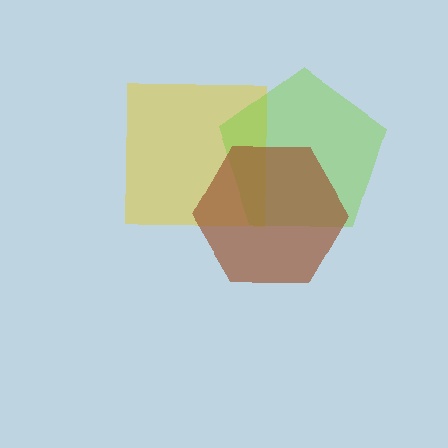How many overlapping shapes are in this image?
There are 3 overlapping shapes in the image.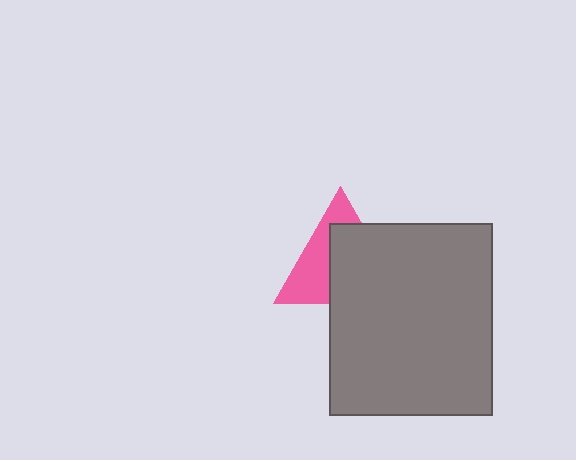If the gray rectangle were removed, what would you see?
You would see the complete pink triangle.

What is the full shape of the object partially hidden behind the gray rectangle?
The partially hidden object is a pink triangle.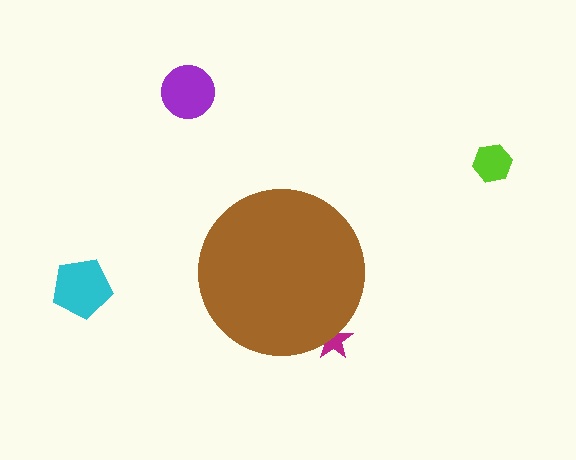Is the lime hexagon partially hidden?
No, the lime hexagon is fully visible.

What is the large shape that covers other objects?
A brown circle.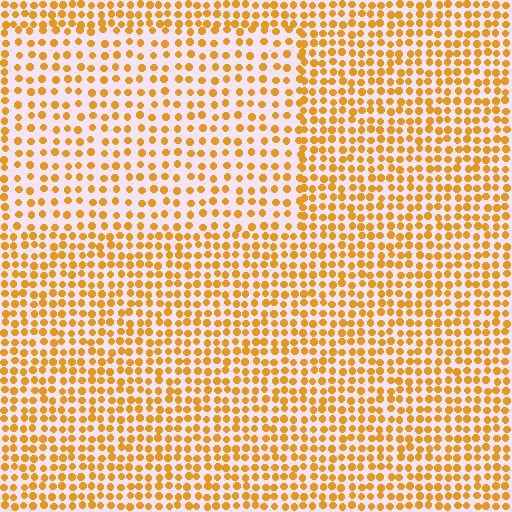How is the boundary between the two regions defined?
The boundary is defined by a change in element density (approximately 1.6x ratio). All elements are the same color, size, and shape.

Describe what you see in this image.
The image contains small orange elements arranged at two different densities. A rectangle-shaped region is visible where the elements are less densely packed than the surrounding area.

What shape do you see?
I see a rectangle.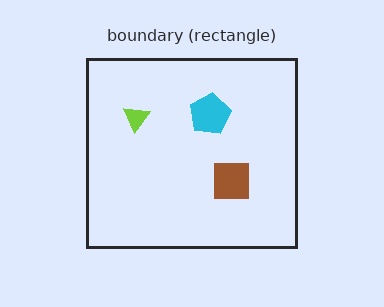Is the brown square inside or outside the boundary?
Inside.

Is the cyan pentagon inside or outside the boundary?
Inside.